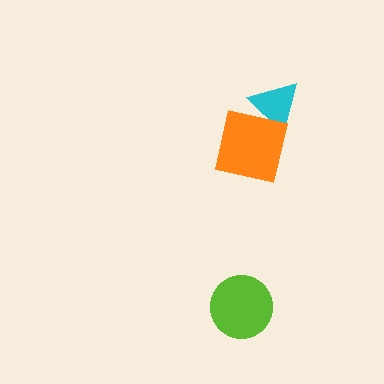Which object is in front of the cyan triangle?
The orange square is in front of the cyan triangle.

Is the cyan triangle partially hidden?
Yes, it is partially covered by another shape.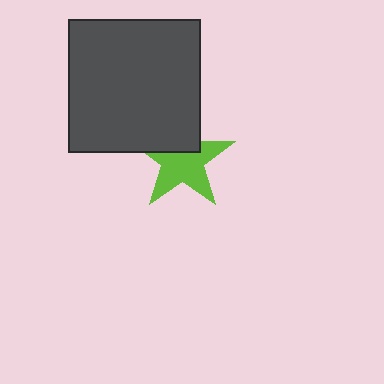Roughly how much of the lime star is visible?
About half of it is visible (roughly 65%).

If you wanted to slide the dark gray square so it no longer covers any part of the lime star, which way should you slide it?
Slide it up — that is the most direct way to separate the two shapes.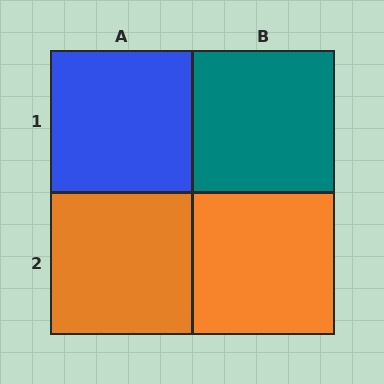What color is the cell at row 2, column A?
Orange.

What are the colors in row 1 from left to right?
Blue, teal.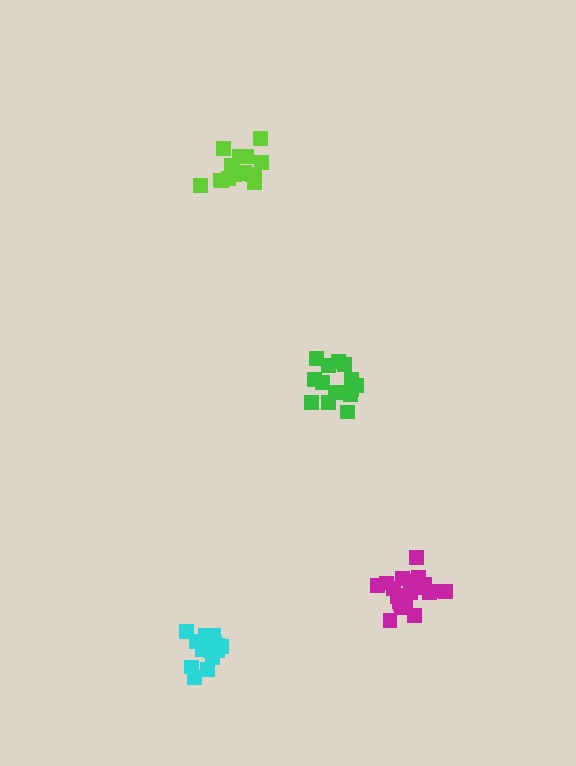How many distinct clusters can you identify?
There are 4 distinct clusters.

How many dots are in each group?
Group 1: 16 dots, Group 2: 17 dots, Group 3: 18 dots, Group 4: 21 dots (72 total).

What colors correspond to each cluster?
The clusters are colored: green, lime, cyan, magenta.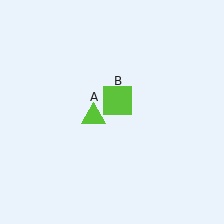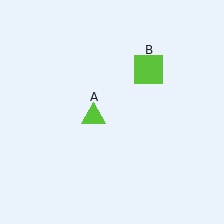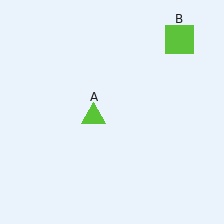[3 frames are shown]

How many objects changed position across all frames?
1 object changed position: lime square (object B).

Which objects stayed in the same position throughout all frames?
Lime triangle (object A) remained stationary.